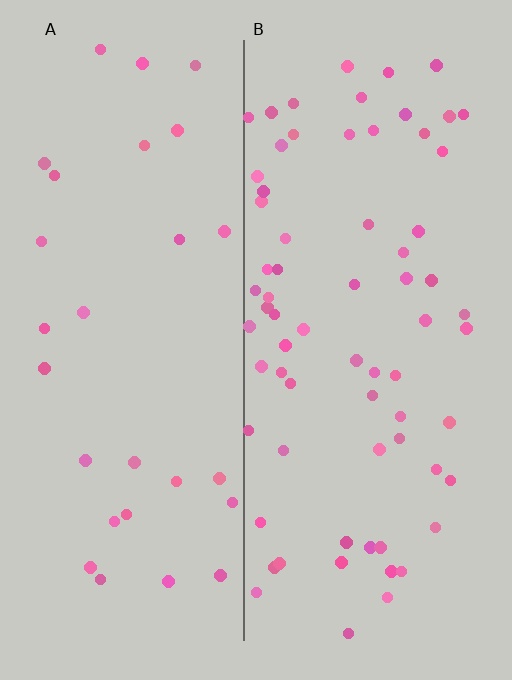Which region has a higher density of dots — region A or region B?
B (the right).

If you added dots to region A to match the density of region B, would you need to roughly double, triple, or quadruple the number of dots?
Approximately double.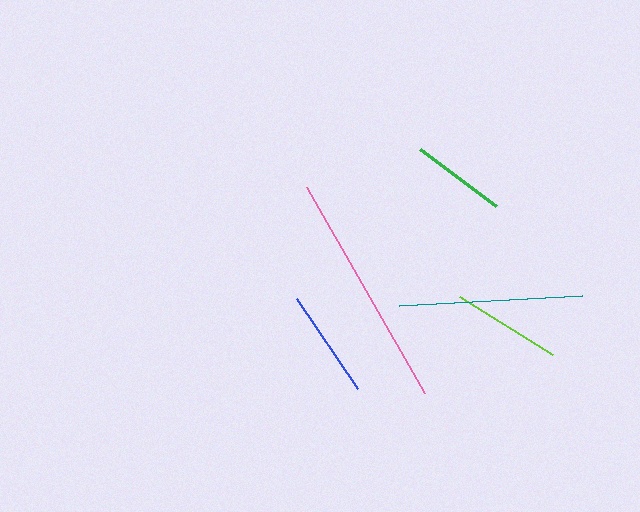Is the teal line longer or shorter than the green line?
The teal line is longer than the green line.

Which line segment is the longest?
The pink line is the longest at approximately 238 pixels.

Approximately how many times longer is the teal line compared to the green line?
The teal line is approximately 1.9 times the length of the green line.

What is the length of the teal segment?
The teal segment is approximately 183 pixels long.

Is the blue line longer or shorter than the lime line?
The lime line is longer than the blue line.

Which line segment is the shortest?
The green line is the shortest at approximately 95 pixels.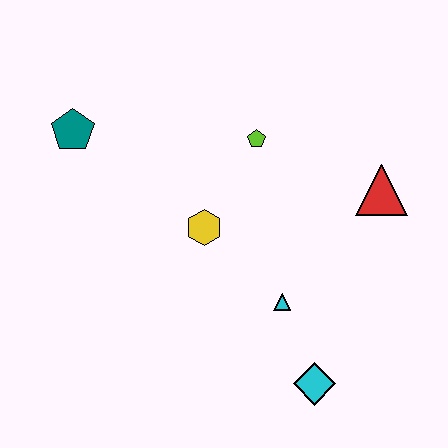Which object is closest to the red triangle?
The lime pentagon is closest to the red triangle.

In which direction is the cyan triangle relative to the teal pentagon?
The cyan triangle is to the right of the teal pentagon.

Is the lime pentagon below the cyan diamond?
No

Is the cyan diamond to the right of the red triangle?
No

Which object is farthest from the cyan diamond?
The teal pentagon is farthest from the cyan diamond.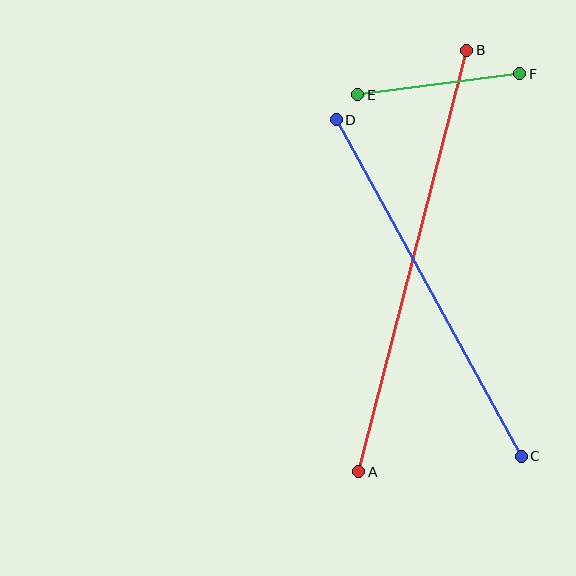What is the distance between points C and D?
The distance is approximately 384 pixels.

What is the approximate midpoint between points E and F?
The midpoint is at approximately (439, 84) pixels.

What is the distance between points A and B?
The distance is approximately 435 pixels.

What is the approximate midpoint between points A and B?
The midpoint is at approximately (413, 261) pixels.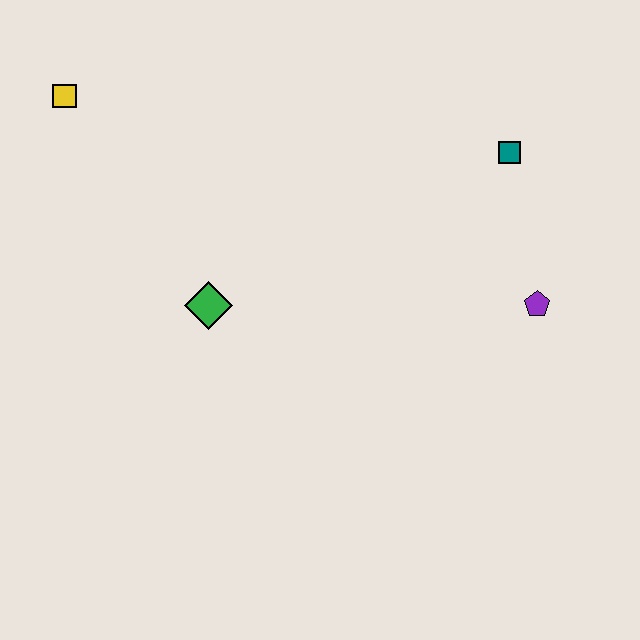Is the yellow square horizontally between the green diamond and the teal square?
No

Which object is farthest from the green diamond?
The teal square is farthest from the green diamond.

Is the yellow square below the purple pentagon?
No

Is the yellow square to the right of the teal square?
No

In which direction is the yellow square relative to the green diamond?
The yellow square is above the green diamond.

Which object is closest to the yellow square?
The green diamond is closest to the yellow square.